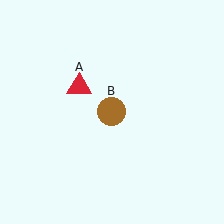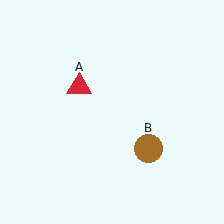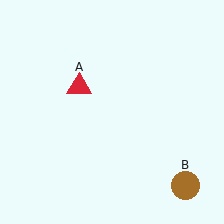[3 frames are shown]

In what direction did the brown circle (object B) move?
The brown circle (object B) moved down and to the right.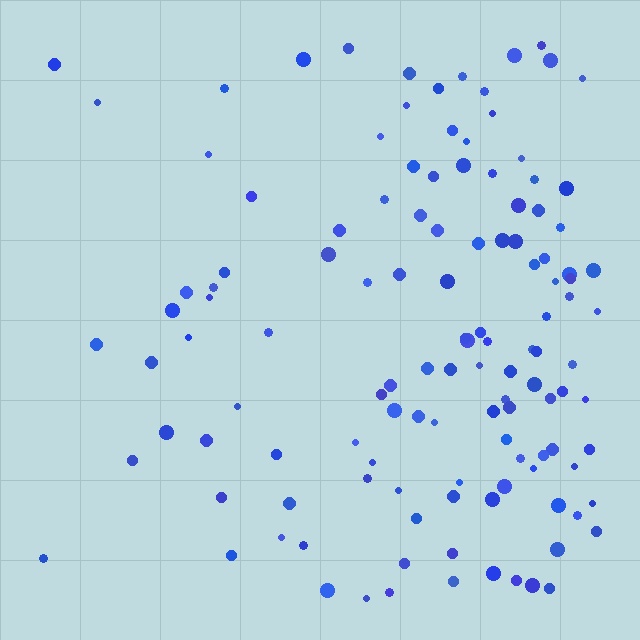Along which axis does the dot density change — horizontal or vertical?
Horizontal.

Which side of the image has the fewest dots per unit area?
The left.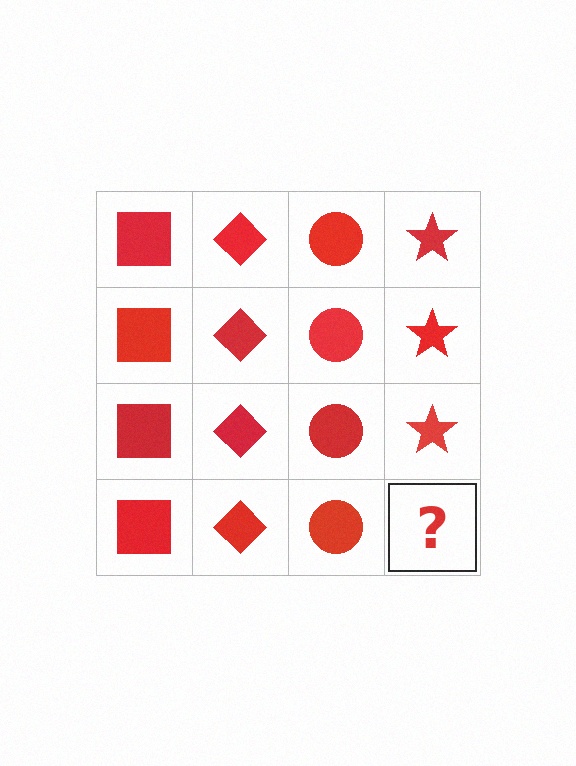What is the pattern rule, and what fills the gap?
The rule is that each column has a consistent shape. The gap should be filled with a red star.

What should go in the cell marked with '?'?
The missing cell should contain a red star.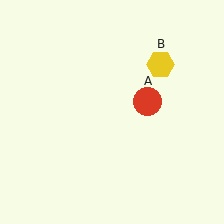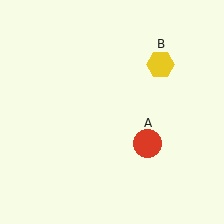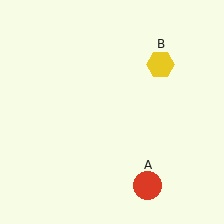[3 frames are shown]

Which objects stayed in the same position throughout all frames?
Yellow hexagon (object B) remained stationary.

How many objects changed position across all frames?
1 object changed position: red circle (object A).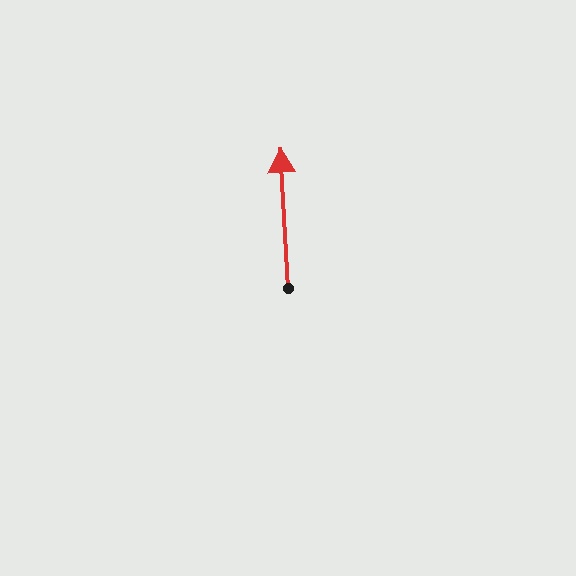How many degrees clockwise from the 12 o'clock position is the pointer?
Approximately 357 degrees.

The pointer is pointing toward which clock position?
Roughly 12 o'clock.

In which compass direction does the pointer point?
North.